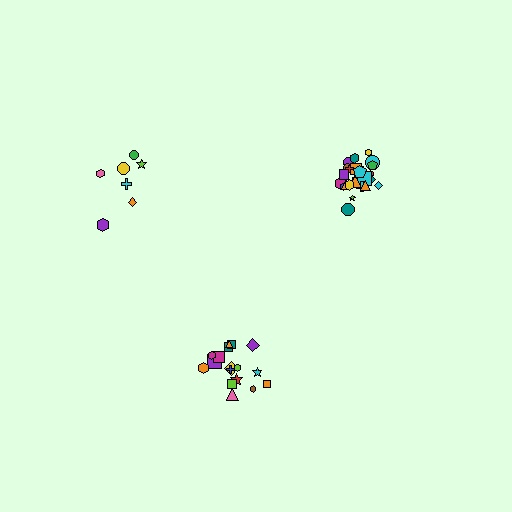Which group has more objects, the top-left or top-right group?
The top-right group.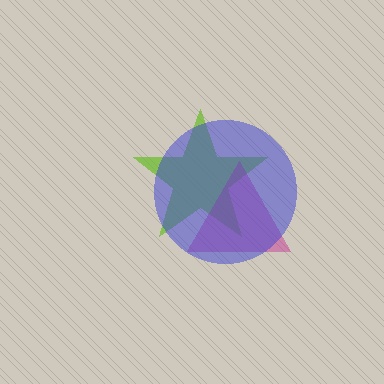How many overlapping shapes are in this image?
There are 3 overlapping shapes in the image.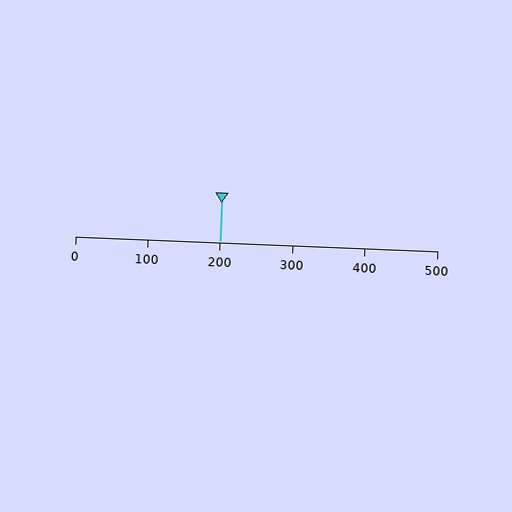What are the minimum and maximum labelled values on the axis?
The axis runs from 0 to 500.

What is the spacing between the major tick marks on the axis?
The major ticks are spaced 100 apart.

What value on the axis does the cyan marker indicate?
The marker indicates approximately 200.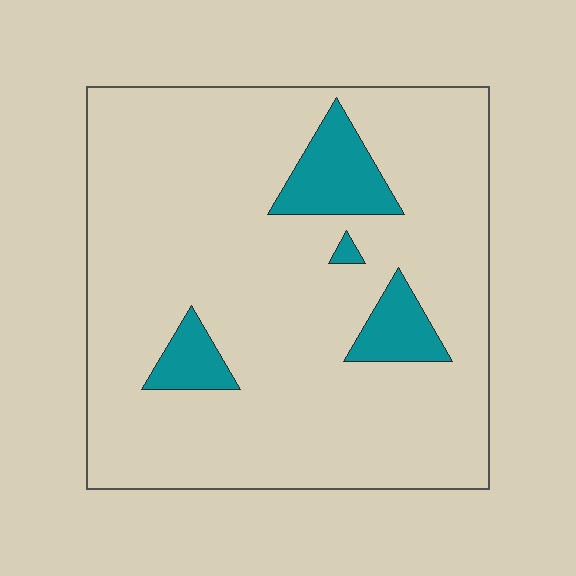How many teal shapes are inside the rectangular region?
4.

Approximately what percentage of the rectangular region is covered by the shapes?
Approximately 10%.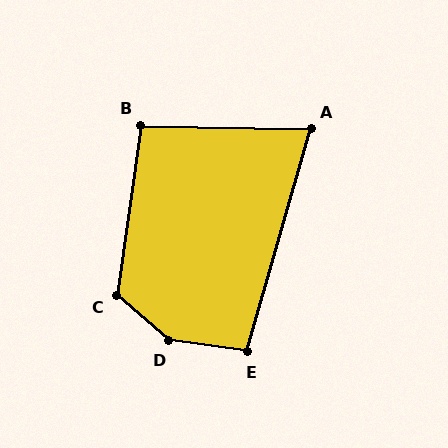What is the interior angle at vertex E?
Approximately 99 degrees (obtuse).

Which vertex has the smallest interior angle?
A, at approximately 75 degrees.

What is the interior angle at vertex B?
Approximately 97 degrees (obtuse).